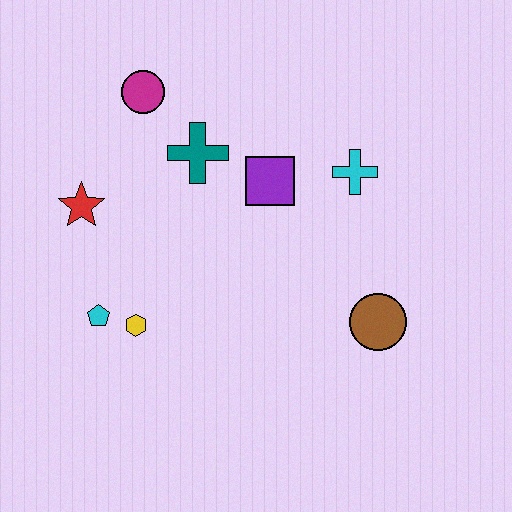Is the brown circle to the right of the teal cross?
Yes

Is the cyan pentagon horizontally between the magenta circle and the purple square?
No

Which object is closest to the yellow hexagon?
The cyan pentagon is closest to the yellow hexagon.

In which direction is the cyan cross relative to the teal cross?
The cyan cross is to the right of the teal cross.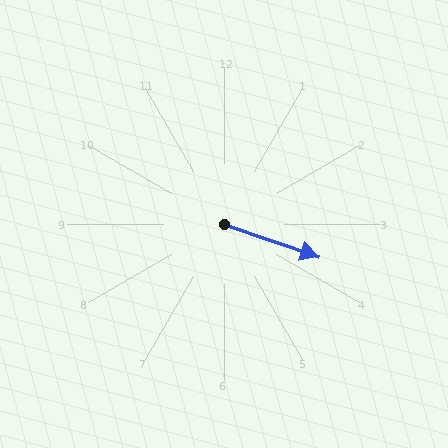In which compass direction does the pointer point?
East.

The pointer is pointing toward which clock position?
Roughly 4 o'clock.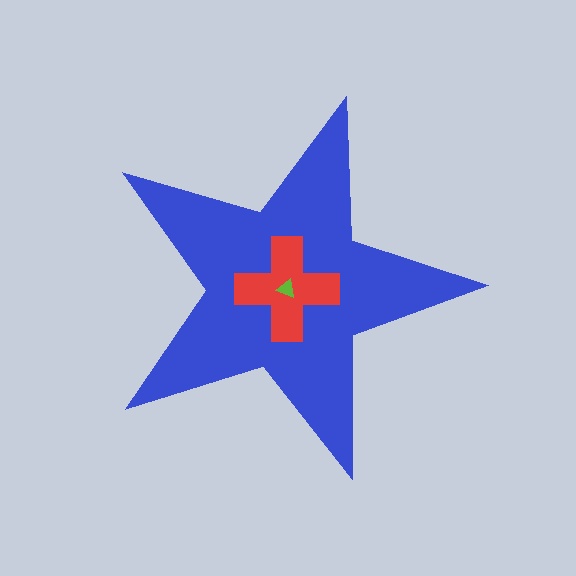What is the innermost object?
The lime triangle.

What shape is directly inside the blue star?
The red cross.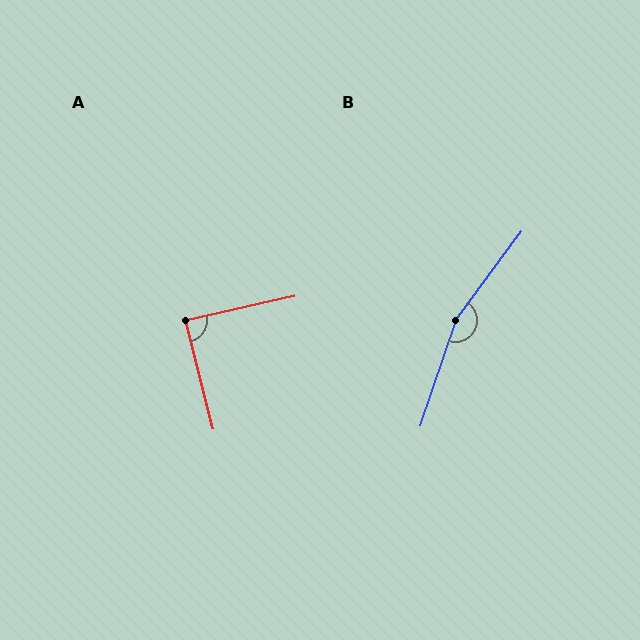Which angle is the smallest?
A, at approximately 88 degrees.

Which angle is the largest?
B, at approximately 162 degrees.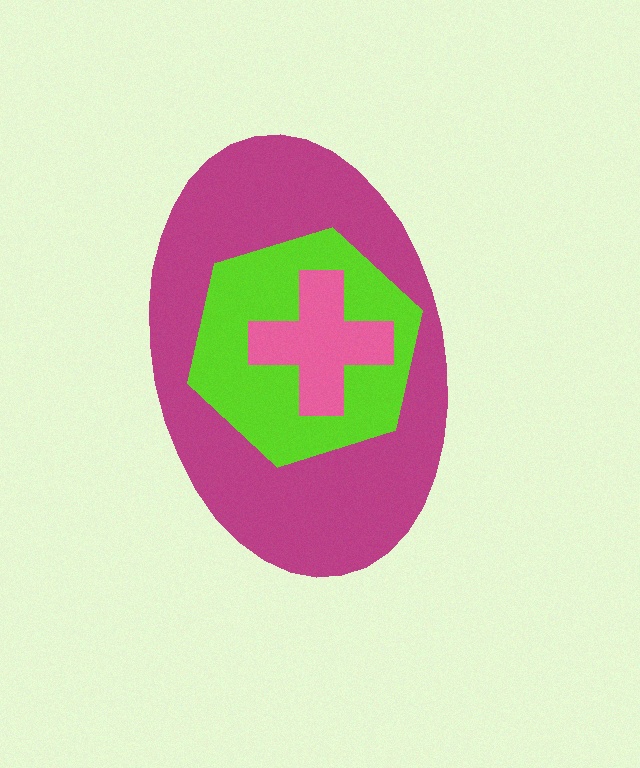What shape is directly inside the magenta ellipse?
The lime hexagon.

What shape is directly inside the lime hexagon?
The pink cross.